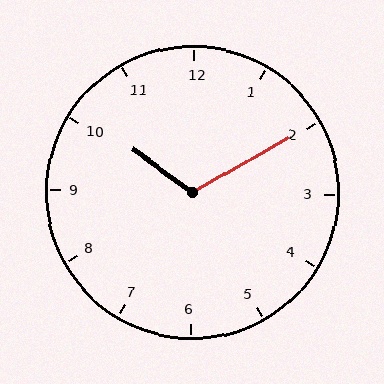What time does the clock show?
10:10.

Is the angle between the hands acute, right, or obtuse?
It is obtuse.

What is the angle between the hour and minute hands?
Approximately 115 degrees.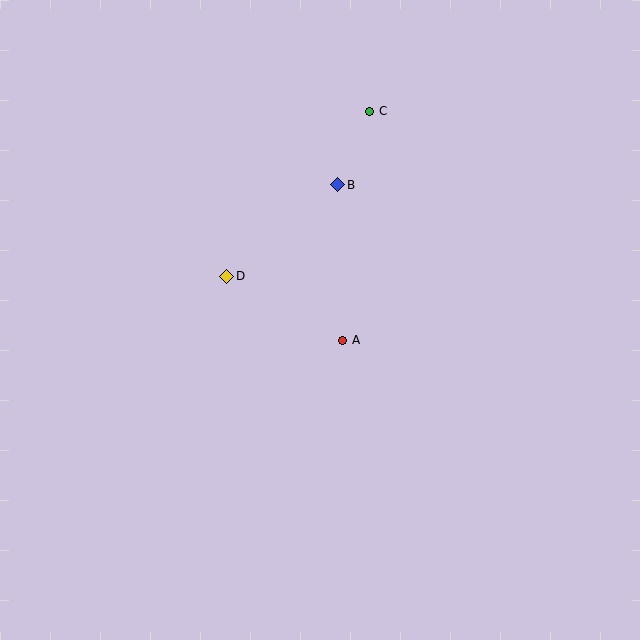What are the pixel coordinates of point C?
Point C is at (370, 111).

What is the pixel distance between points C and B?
The distance between C and B is 80 pixels.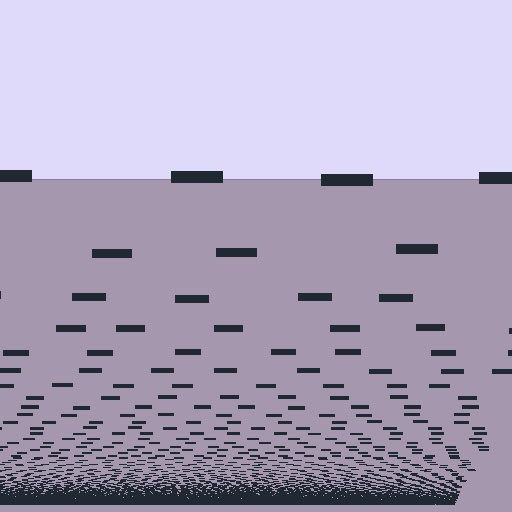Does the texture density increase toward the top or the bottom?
Density increases toward the bottom.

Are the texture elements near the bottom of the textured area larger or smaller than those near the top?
Smaller. The gradient is inverted — elements near the bottom are smaller and denser.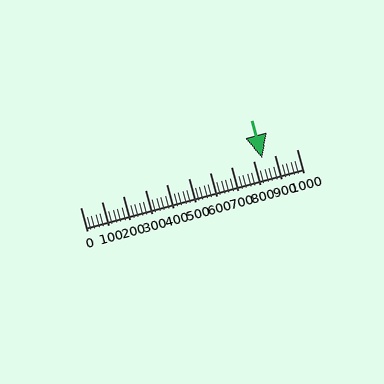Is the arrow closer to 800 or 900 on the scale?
The arrow is closer to 800.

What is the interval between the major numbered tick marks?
The major tick marks are spaced 100 units apart.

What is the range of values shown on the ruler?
The ruler shows values from 0 to 1000.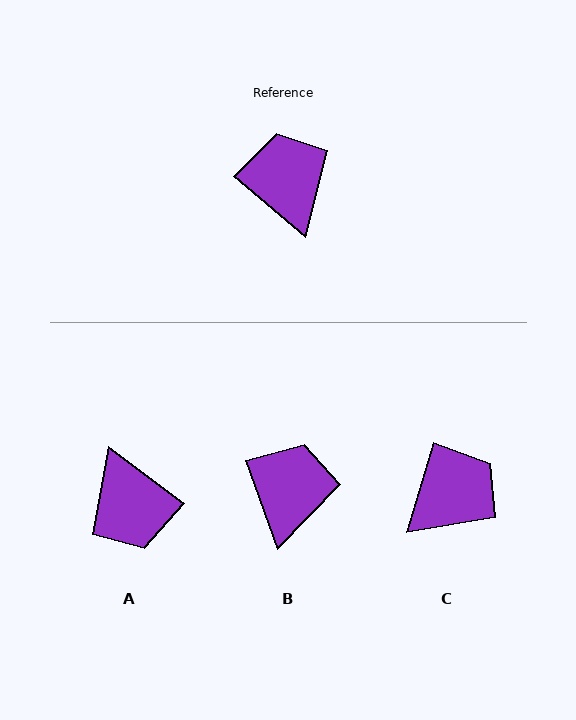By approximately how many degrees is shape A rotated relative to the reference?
Approximately 176 degrees clockwise.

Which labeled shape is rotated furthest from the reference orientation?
A, about 176 degrees away.